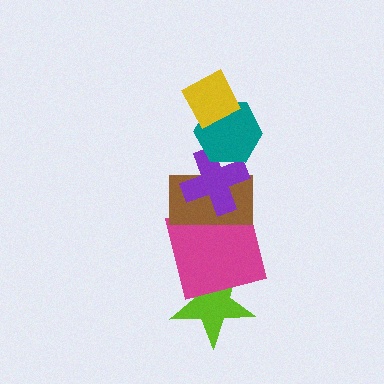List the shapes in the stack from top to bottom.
From top to bottom: the yellow diamond, the teal hexagon, the purple cross, the brown rectangle, the magenta square, the lime star.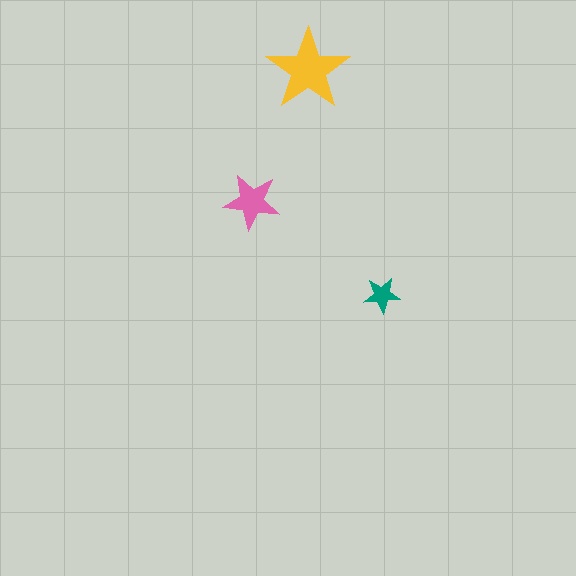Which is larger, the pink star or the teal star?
The pink one.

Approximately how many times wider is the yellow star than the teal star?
About 2.5 times wider.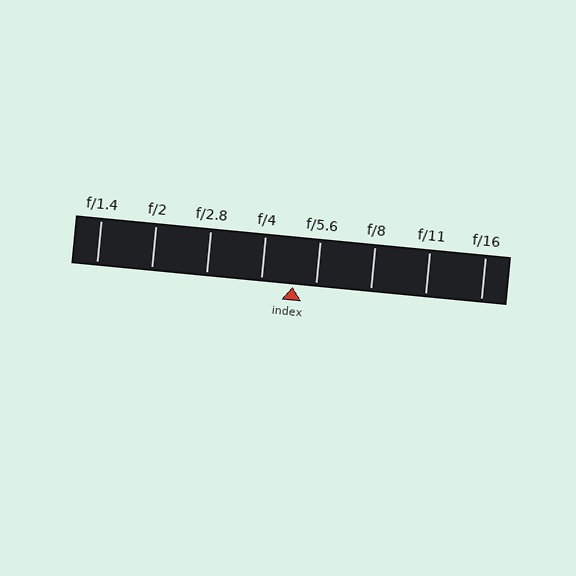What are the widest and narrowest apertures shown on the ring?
The widest aperture shown is f/1.4 and the narrowest is f/16.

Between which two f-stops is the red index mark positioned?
The index mark is between f/4 and f/5.6.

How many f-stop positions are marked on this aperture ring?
There are 8 f-stop positions marked.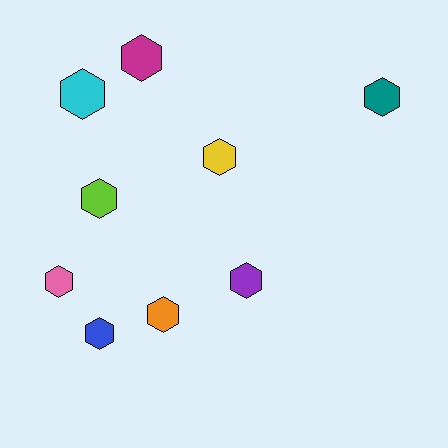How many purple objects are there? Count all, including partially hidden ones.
There is 1 purple object.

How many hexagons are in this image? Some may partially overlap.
There are 9 hexagons.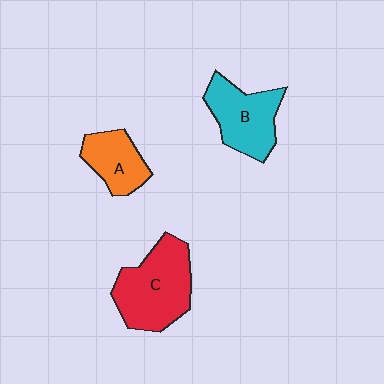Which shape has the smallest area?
Shape A (orange).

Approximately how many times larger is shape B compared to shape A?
Approximately 1.4 times.